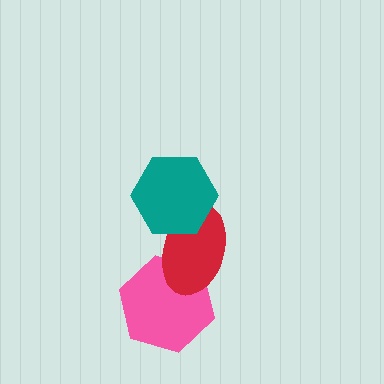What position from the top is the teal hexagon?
The teal hexagon is 1st from the top.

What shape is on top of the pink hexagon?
The red ellipse is on top of the pink hexagon.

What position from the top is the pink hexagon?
The pink hexagon is 3rd from the top.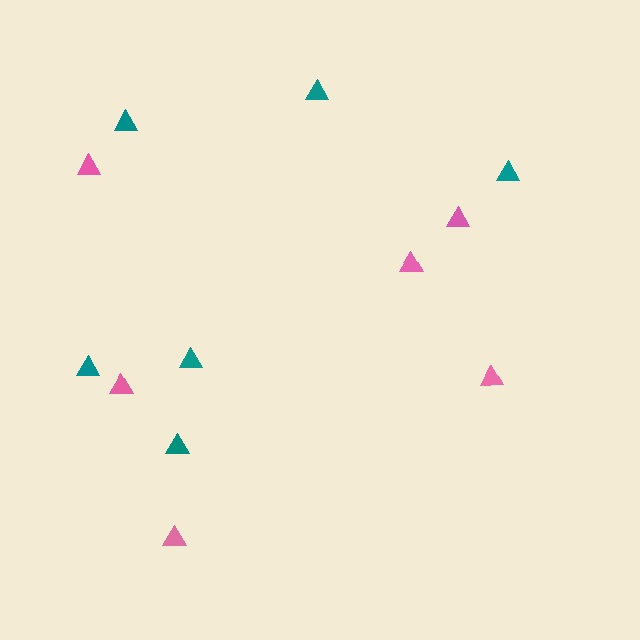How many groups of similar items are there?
There are 2 groups: one group of pink triangles (6) and one group of teal triangles (6).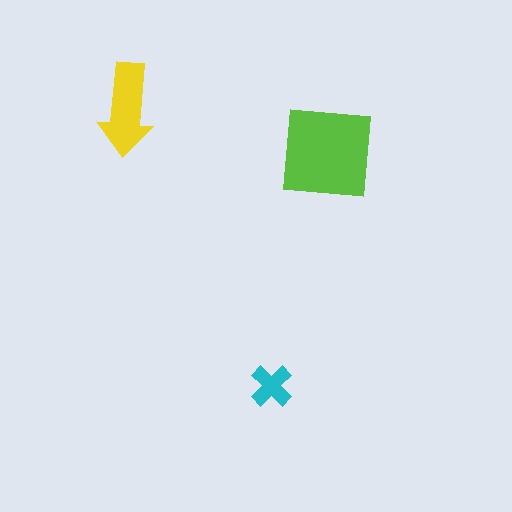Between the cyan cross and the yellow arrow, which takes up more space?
The yellow arrow.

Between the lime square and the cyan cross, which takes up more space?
The lime square.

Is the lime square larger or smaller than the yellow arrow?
Larger.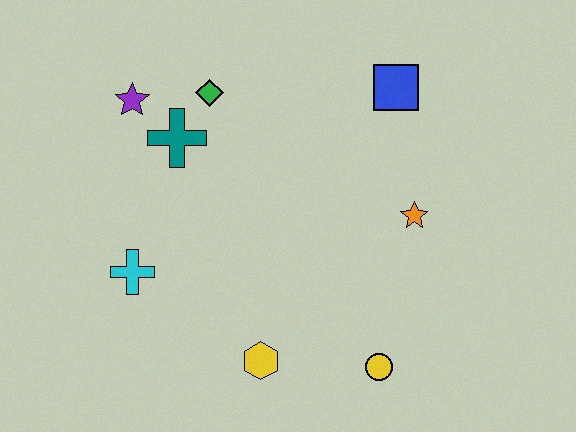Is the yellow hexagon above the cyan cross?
No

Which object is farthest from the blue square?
The cyan cross is farthest from the blue square.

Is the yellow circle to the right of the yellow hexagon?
Yes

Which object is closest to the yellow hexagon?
The yellow circle is closest to the yellow hexagon.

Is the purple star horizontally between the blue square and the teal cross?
No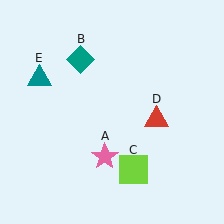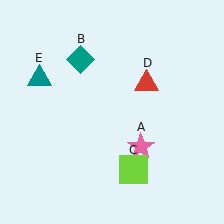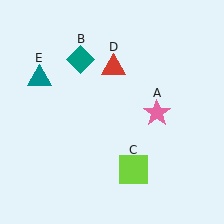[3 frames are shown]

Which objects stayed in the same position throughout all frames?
Teal diamond (object B) and lime square (object C) and teal triangle (object E) remained stationary.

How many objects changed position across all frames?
2 objects changed position: pink star (object A), red triangle (object D).